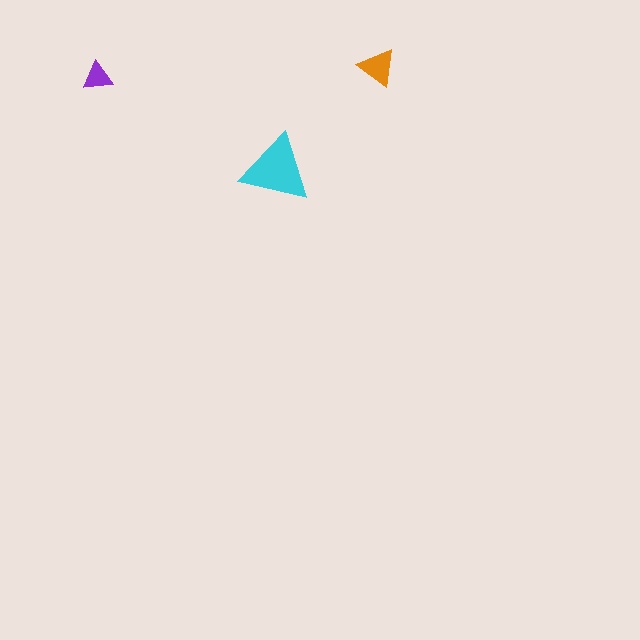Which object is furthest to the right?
The orange triangle is rightmost.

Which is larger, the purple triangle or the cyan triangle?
The cyan one.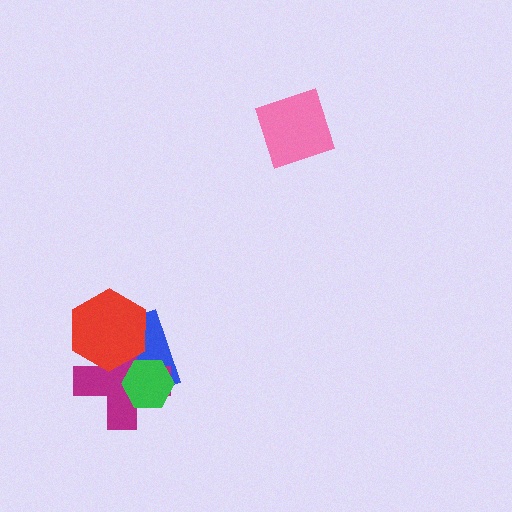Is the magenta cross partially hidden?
Yes, it is partially covered by another shape.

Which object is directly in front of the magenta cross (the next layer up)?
The green hexagon is directly in front of the magenta cross.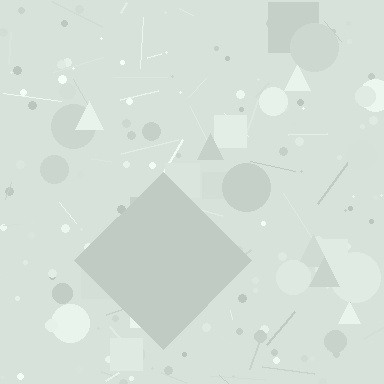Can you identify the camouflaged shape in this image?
The camouflaged shape is a diamond.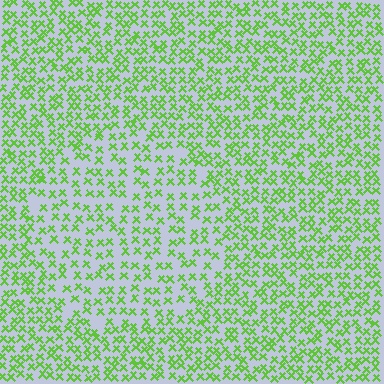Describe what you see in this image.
The image contains small lime elements arranged at two different densities. A circle-shaped region is visible where the elements are less densely packed than the surrounding area.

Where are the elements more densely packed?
The elements are more densely packed outside the circle boundary.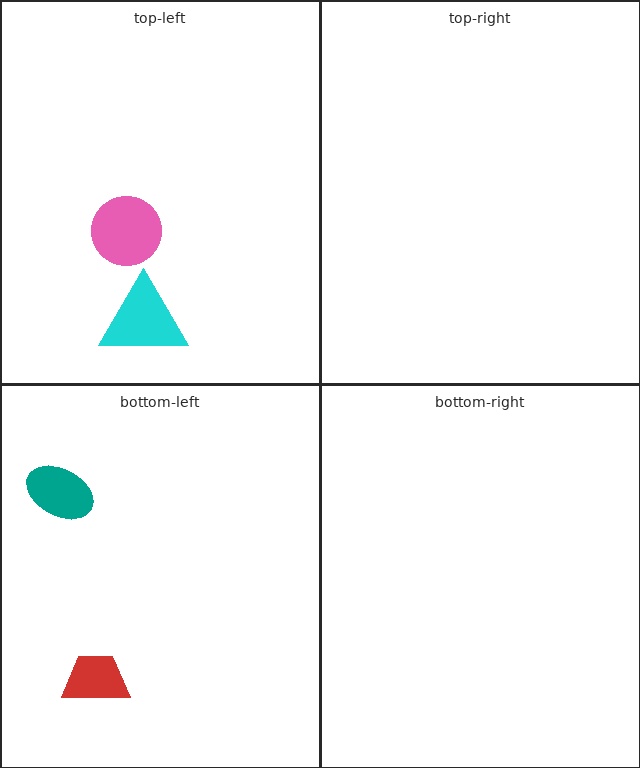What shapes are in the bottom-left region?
The teal ellipse, the red trapezoid.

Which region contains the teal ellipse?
The bottom-left region.